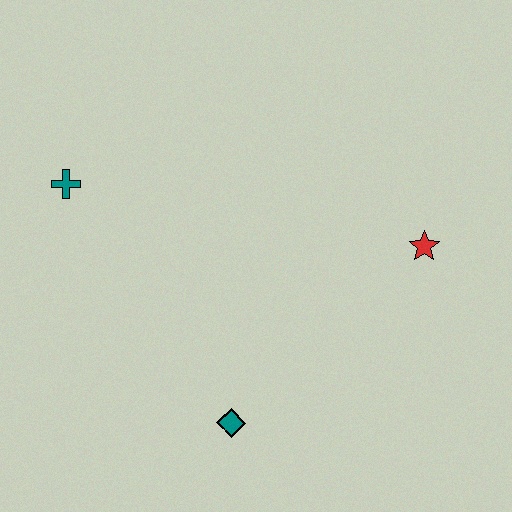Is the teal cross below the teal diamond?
No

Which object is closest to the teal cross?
The teal diamond is closest to the teal cross.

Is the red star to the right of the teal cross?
Yes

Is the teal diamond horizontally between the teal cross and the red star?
Yes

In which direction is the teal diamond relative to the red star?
The teal diamond is to the left of the red star.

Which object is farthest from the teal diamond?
The teal cross is farthest from the teal diamond.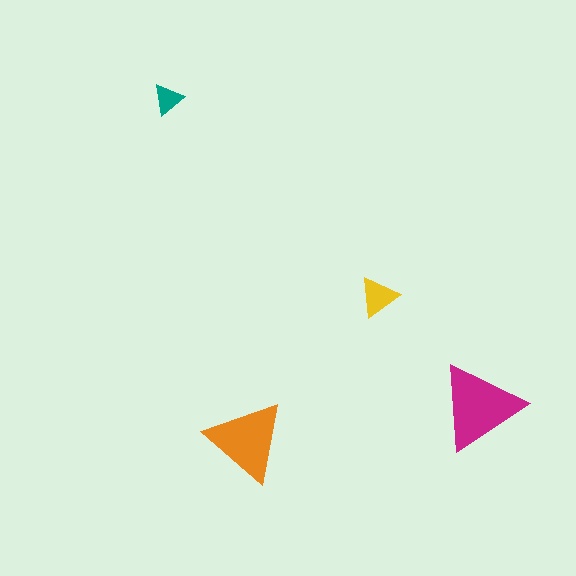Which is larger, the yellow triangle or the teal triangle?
The yellow one.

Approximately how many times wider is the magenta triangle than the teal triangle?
About 3 times wider.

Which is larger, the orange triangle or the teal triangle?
The orange one.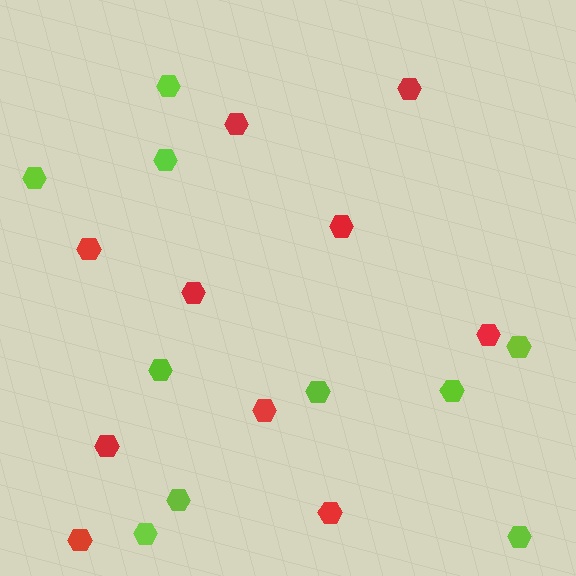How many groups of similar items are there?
There are 2 groups: one group of red hexagons (10) and one group of lime hexagons (10).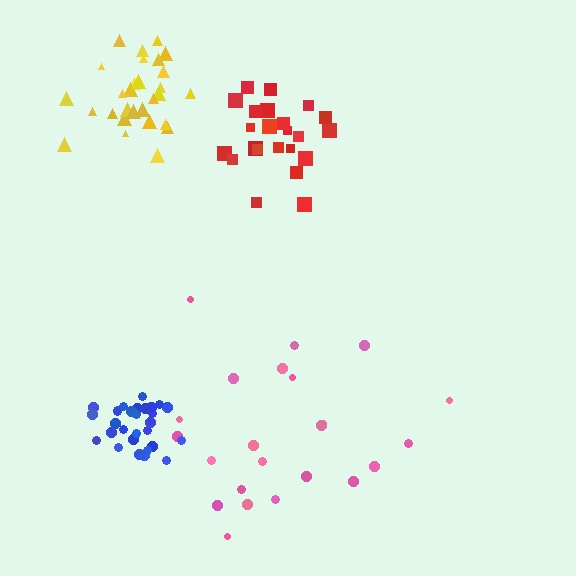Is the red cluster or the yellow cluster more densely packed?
Yellow.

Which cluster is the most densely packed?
Blue.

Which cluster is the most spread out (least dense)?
Pink.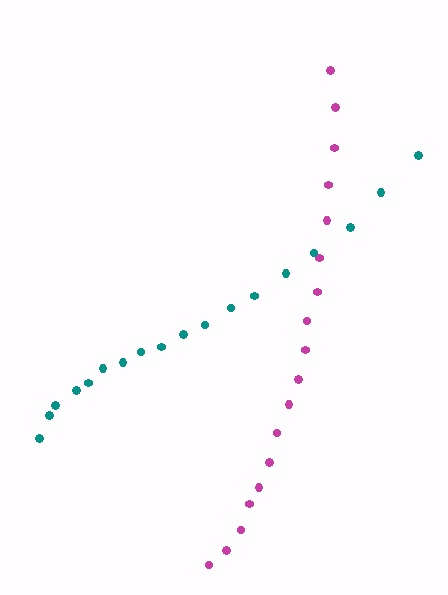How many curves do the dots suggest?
There are 2 distinct paths.